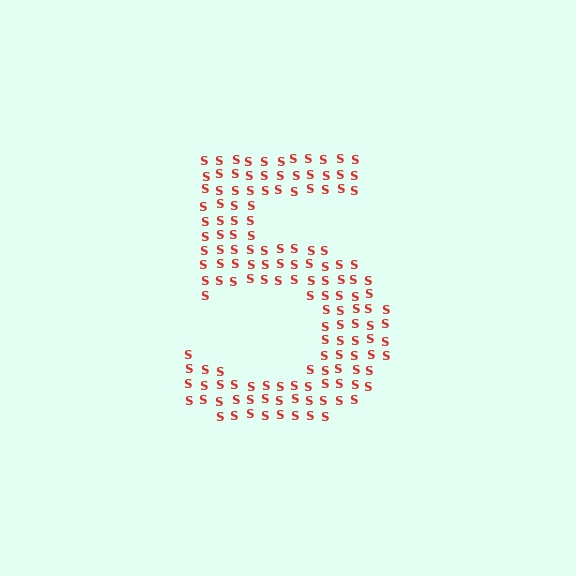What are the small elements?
The small elements are letter S's.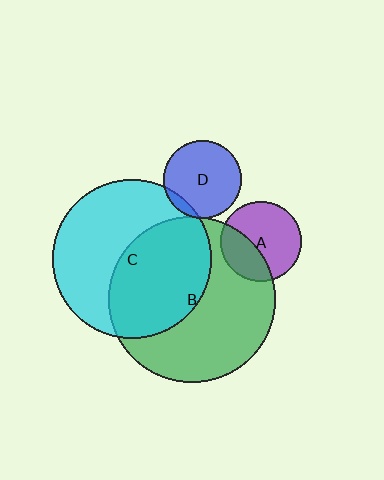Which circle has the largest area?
Circle B (green).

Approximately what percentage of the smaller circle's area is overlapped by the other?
Approximately 5%.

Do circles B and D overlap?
Yes.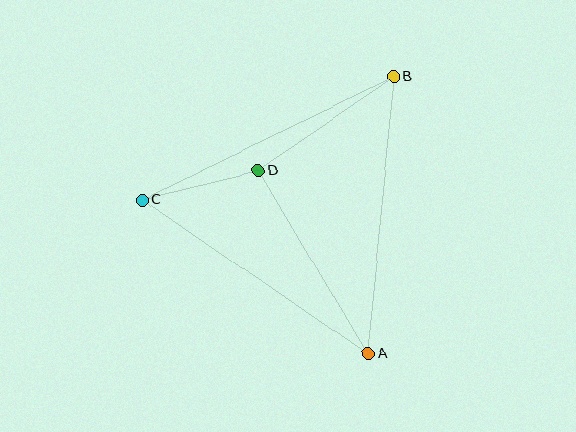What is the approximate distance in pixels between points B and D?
The distance between B and D is approximately 165 pixels.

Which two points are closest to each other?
Points C and D are closest to each other.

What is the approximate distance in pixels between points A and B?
The distance between A and B is approximately 279 pixels.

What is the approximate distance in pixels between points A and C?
The distance between A and C is approximately 274 pixels.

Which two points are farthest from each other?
Points B and C are farthest from each other.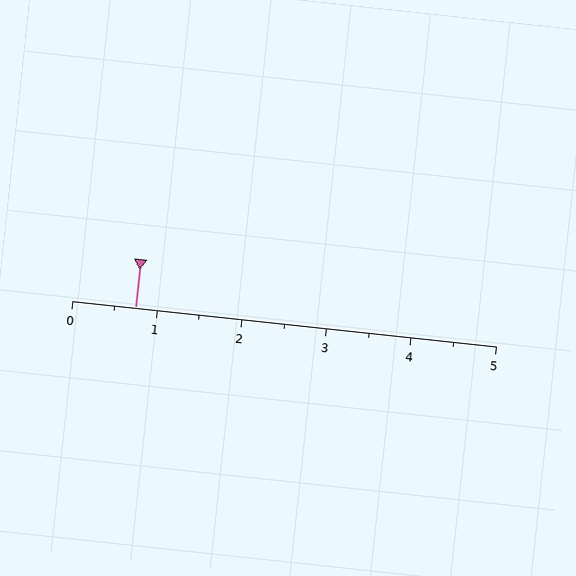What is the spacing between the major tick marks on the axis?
The major ticks are spaced 1 apart.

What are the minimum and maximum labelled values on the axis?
The axis runs from 0 to 5.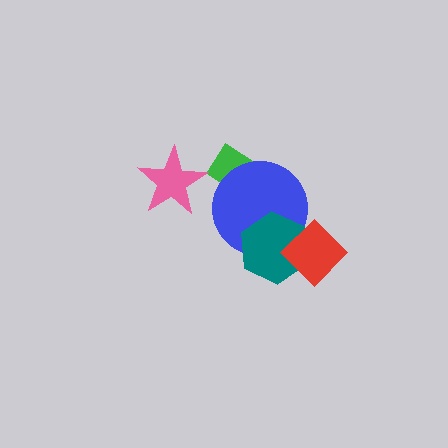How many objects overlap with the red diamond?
2 objects overlap with the red diamond.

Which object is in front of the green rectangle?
The blue circle is in front of the green rectangle.